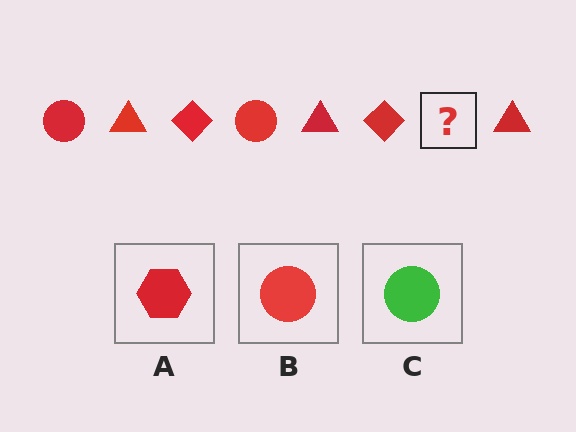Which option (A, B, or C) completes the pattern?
B.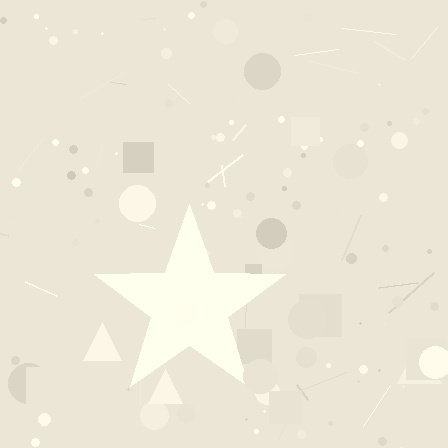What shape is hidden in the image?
A star is hidden in the image.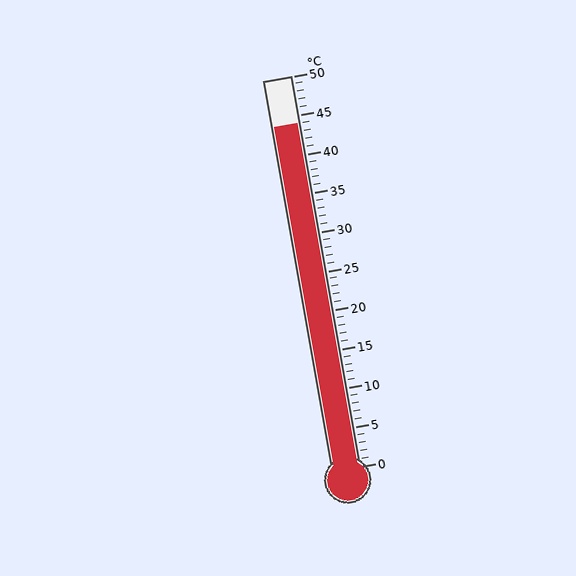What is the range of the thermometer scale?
The thermometer scale ranges from 0°C to 50°C.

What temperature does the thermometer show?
The thermometer shows approximately 44°C.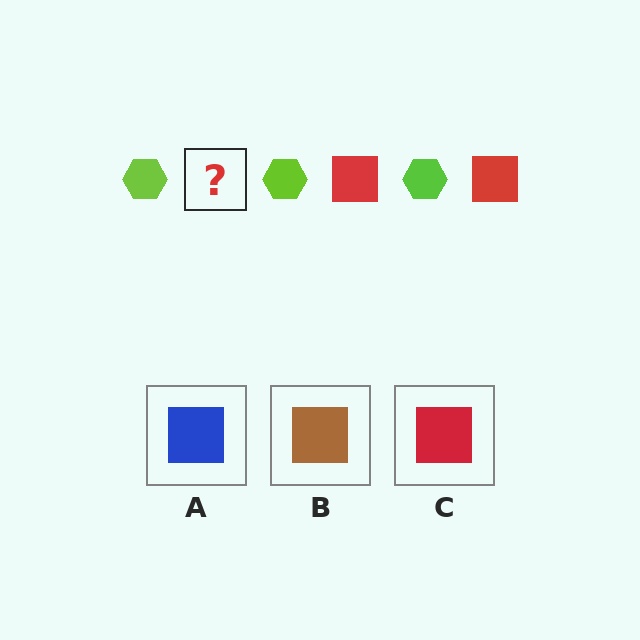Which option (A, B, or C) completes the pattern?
C.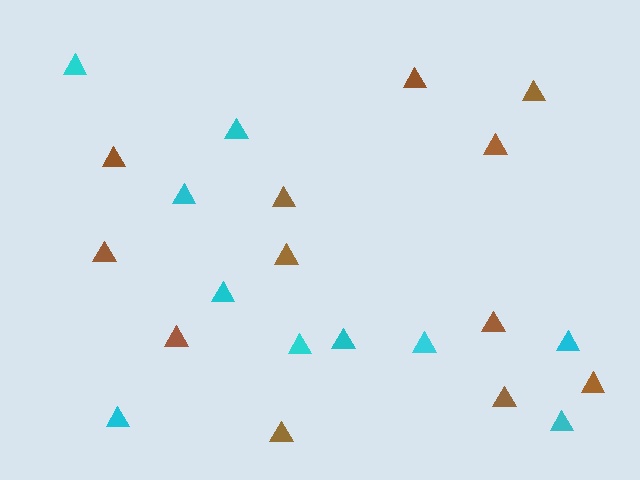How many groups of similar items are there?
There are 2 groups: one group of cyan triangles (10) and one group of brown triangles (12).